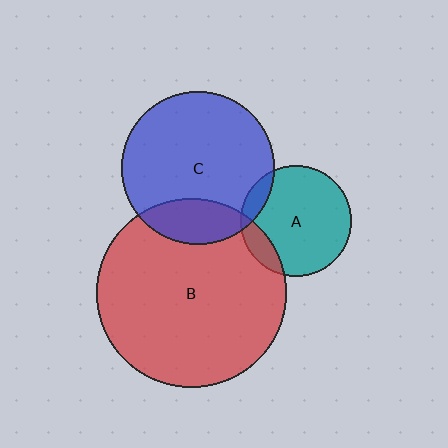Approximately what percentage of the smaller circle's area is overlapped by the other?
Approximately 15%.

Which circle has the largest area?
Circle B (red).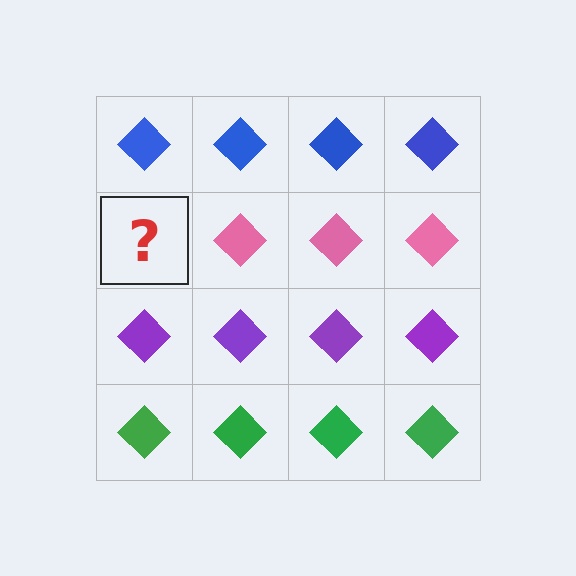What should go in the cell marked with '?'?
The missing cell should contain a pink diamond.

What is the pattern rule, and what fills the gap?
The rule is that each row has a consistent color. The gap should be filled with a pink diamond.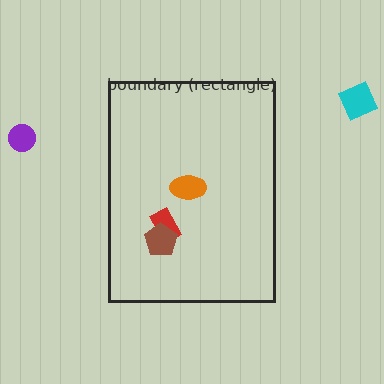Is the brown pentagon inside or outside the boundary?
Inside.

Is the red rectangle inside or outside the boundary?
Inside.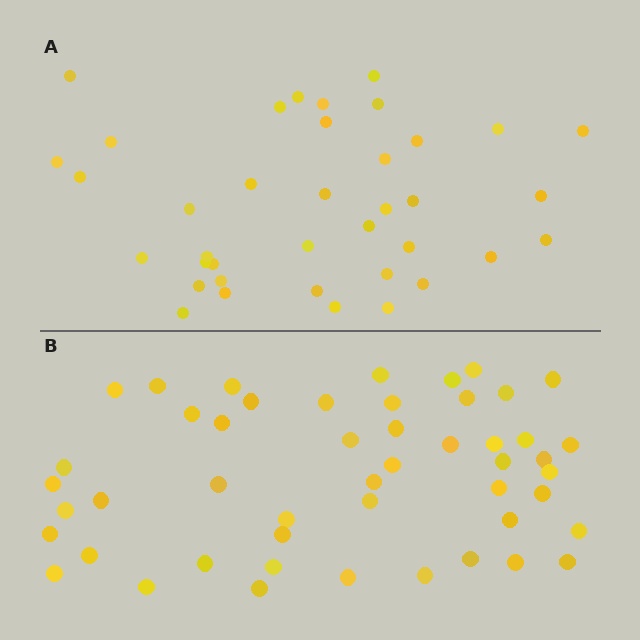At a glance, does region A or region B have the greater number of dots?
Region B (the bottom region) has more dots.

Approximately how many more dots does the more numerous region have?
Region B has roughly 12 or so more dots than region A.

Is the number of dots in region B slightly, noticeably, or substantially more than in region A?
Region B has noticeably more, but not dramatically so. The ratio is roughly 1.3 to 1.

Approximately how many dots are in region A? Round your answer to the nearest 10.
About 40 dots. (The exact count is 38, which rounds to 40.)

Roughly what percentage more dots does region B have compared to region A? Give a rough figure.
About 30% more.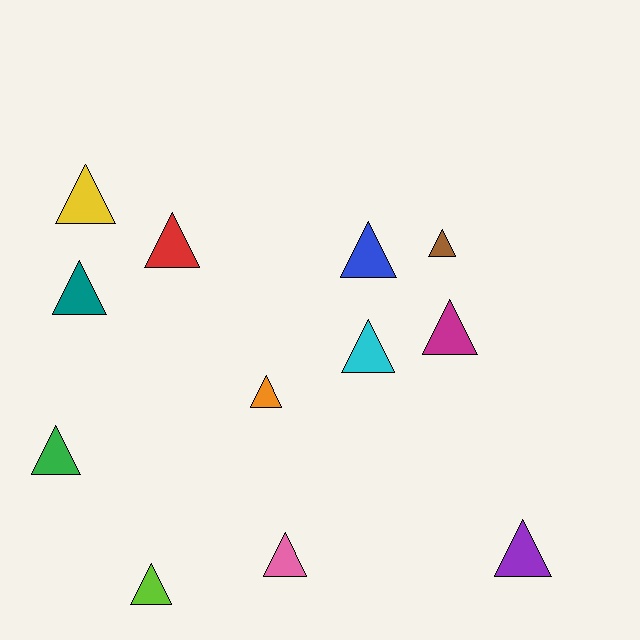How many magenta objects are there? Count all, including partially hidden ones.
There is 1 magenta object.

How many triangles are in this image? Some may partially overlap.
There are 12 triangles.